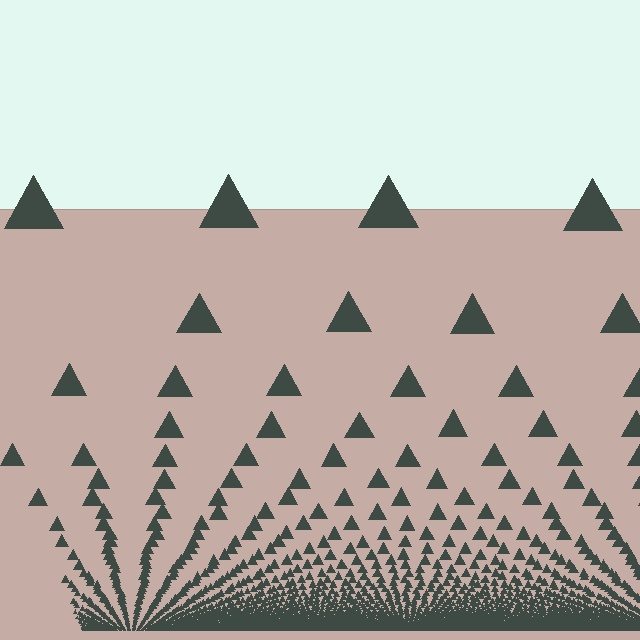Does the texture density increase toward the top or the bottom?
Density increases toward the bottom.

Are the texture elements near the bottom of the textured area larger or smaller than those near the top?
Smaller. The gradient is inverted — elements near the bottom are smaller and denser.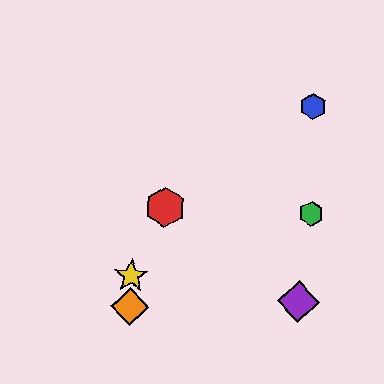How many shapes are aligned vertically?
2 shapes (the yellow star, the orange diamond) are aligned vertically.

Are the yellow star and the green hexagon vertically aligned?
No, the yellow star is at x≈131 and the green hexagon is at x≈311.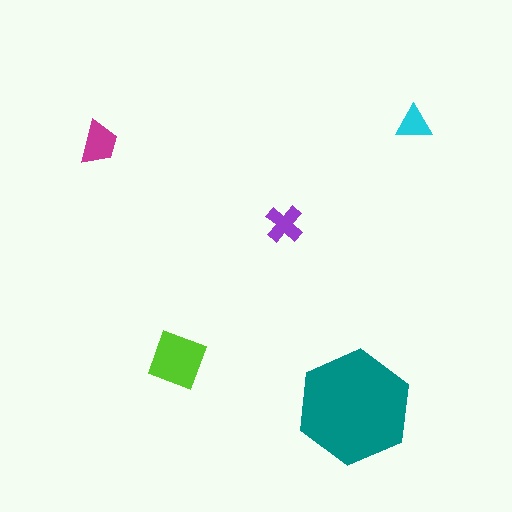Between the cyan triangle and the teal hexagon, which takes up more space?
The teal hexagon.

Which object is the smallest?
The cyan triangle.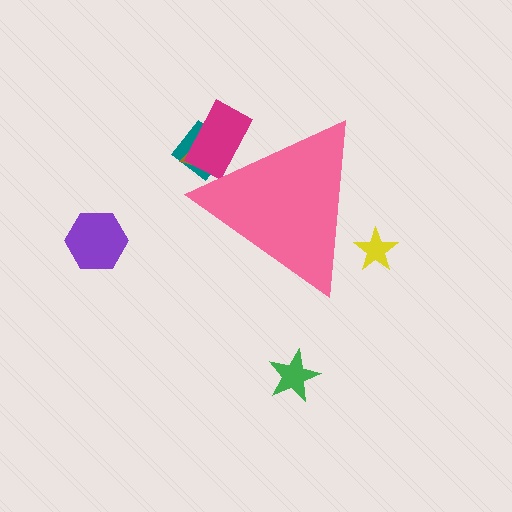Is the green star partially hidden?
No, the green star is fully visible.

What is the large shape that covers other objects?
A pink triangle.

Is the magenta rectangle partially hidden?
Yes, the magenta rectangle is partially hidden behind the pink triangle.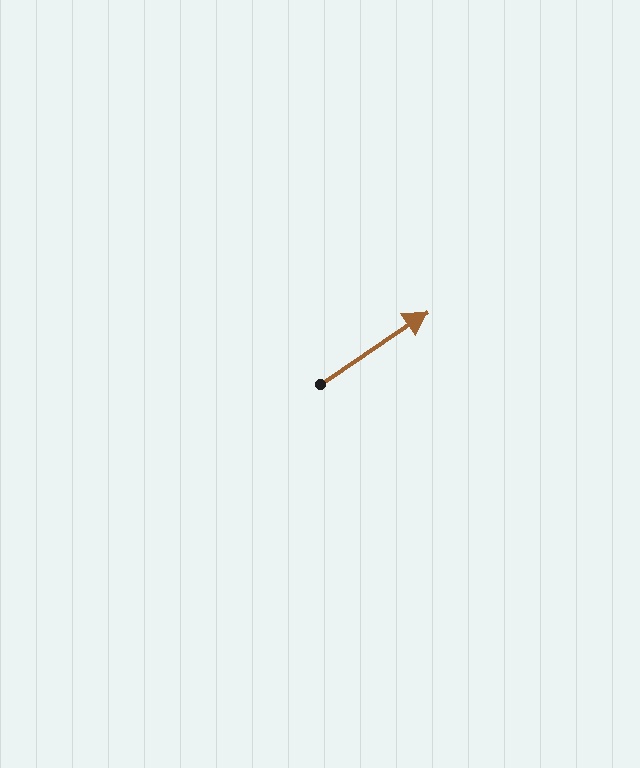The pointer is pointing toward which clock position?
Roughly 2 o'clock.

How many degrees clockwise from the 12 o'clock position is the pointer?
Approximately 56 degrees.